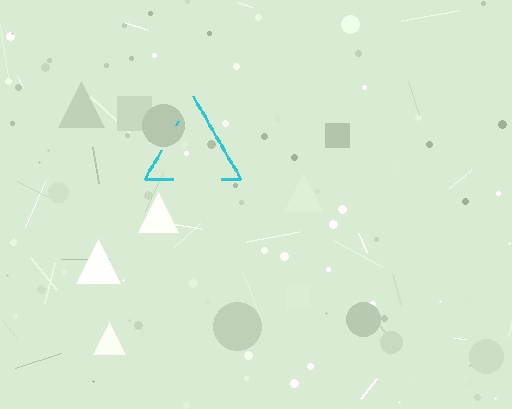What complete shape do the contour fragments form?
The contour fragments form a triangle.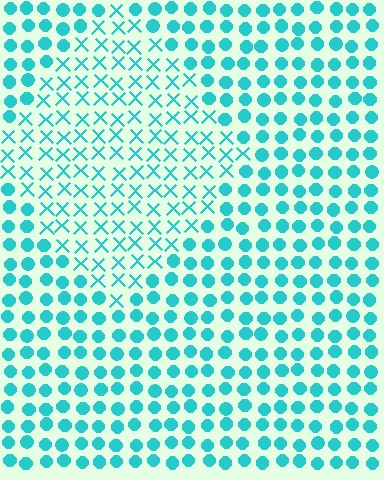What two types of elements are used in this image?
The image uses X marks inside the diamond region and circles outside it.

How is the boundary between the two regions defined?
The boundary is defined by a change in element shape: X marks inside vs. circles outside. All elements share the same color and spacing.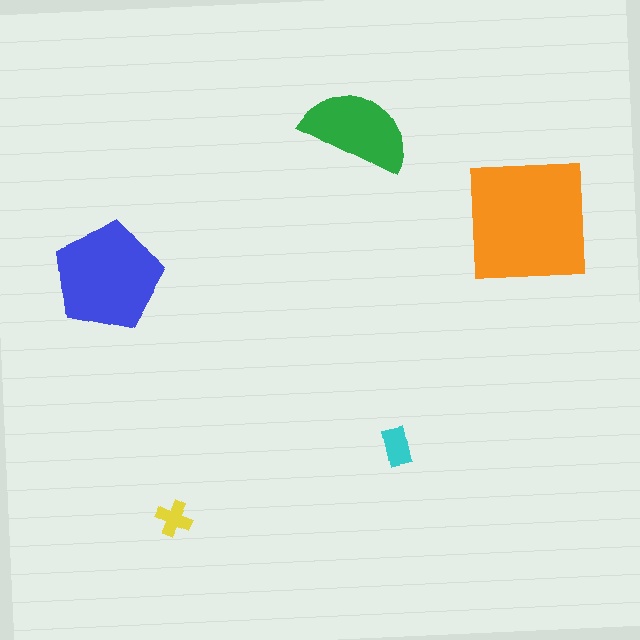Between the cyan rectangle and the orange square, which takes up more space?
The orange square.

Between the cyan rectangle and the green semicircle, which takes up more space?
The green semicircle.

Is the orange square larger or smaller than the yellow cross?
Larger.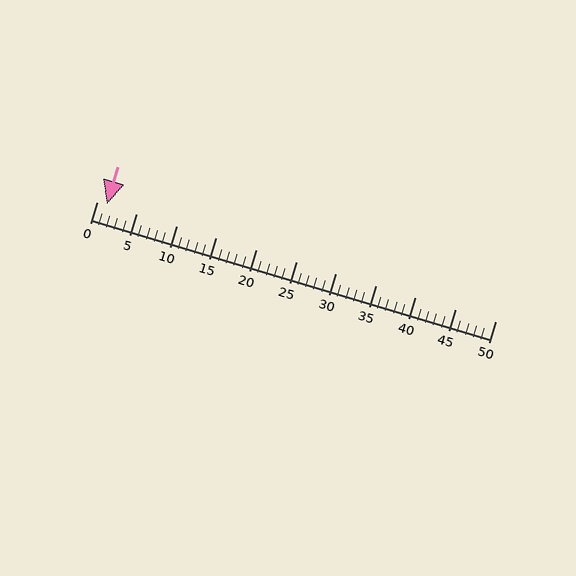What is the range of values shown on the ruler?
The ruler shows values from 0 to 50.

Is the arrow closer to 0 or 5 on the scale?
The arrow is closer to 0.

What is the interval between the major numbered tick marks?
The major tick marks are spaced 5 units apart.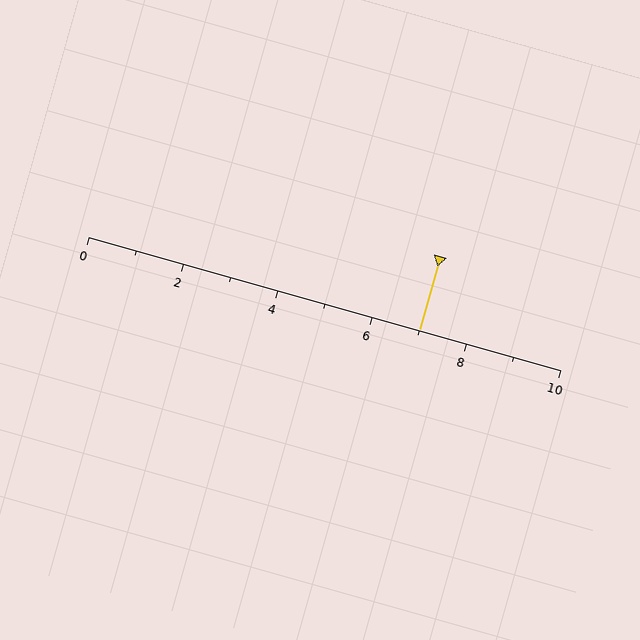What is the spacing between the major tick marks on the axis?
The major ticks are spaced 2 apart.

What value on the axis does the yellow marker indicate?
The marker indicates approximately 7.